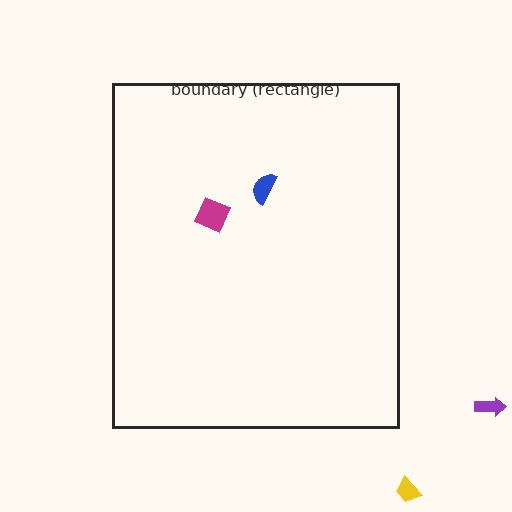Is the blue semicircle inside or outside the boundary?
Inside.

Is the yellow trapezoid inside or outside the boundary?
Outside.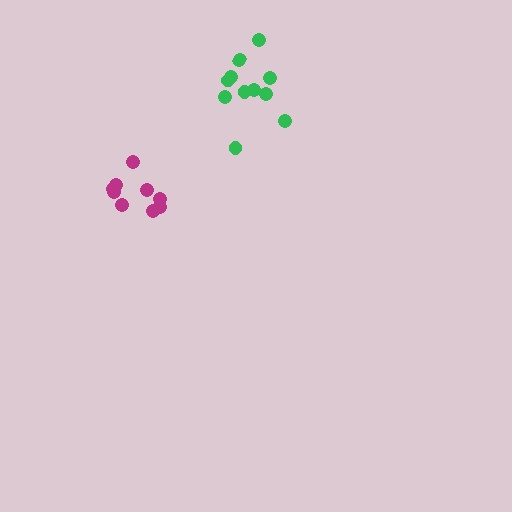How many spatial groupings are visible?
There are 2 spatial groupings.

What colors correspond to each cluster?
The clusters are colored: magenta, green.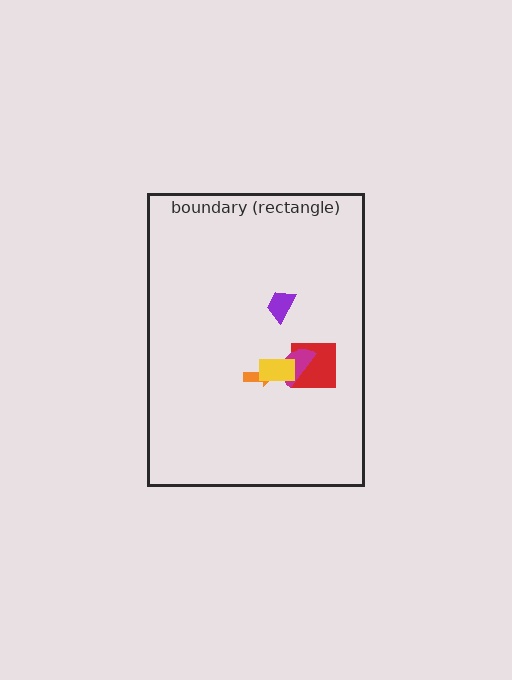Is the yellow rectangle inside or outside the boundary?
Inside.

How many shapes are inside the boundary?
5 inside, 0 outside.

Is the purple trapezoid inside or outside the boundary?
Inside.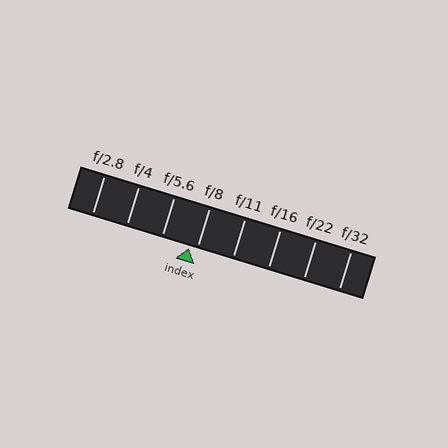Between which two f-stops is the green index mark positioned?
The index mark is between f/5.6 and f/8.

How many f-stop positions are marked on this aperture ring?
There are 8 f-stop positions marked.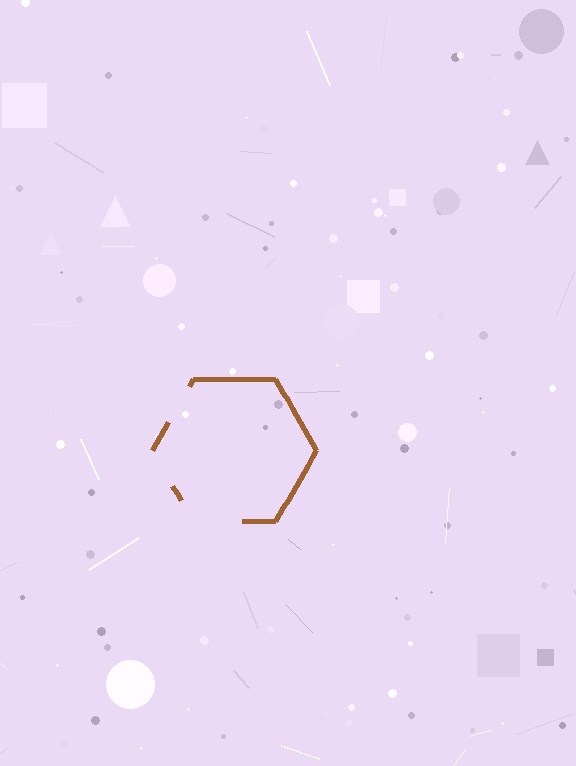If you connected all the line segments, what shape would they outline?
They would outline a hexagon.